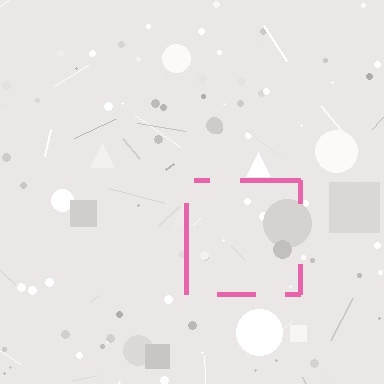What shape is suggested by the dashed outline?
The dashed outline suggests a square.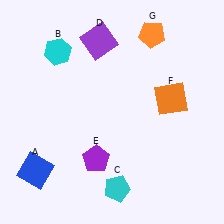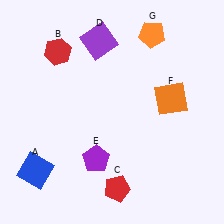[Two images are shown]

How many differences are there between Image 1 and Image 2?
There are 2 differences between the two images.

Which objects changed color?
B changed from cyan to red. C changed from cyan to red.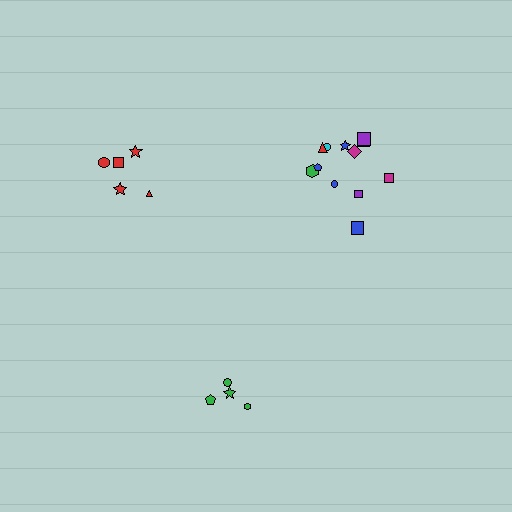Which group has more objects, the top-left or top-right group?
The top-right group.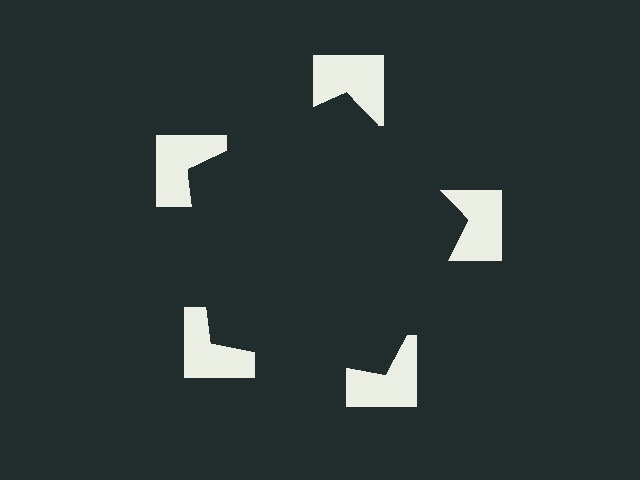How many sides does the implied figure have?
5 sides.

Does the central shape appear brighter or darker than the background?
It typically appears slightly darker than the background, even though no actual brightness change is drawn.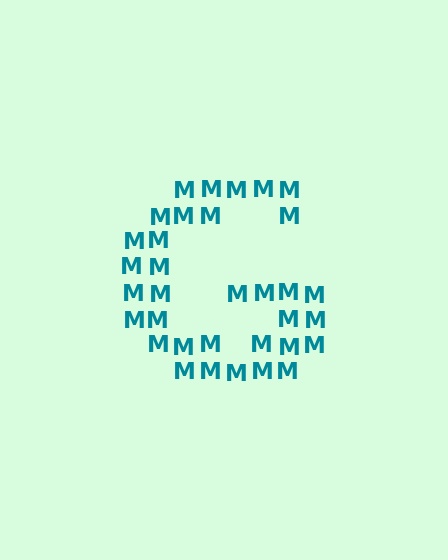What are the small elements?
The small elements are letter M's.